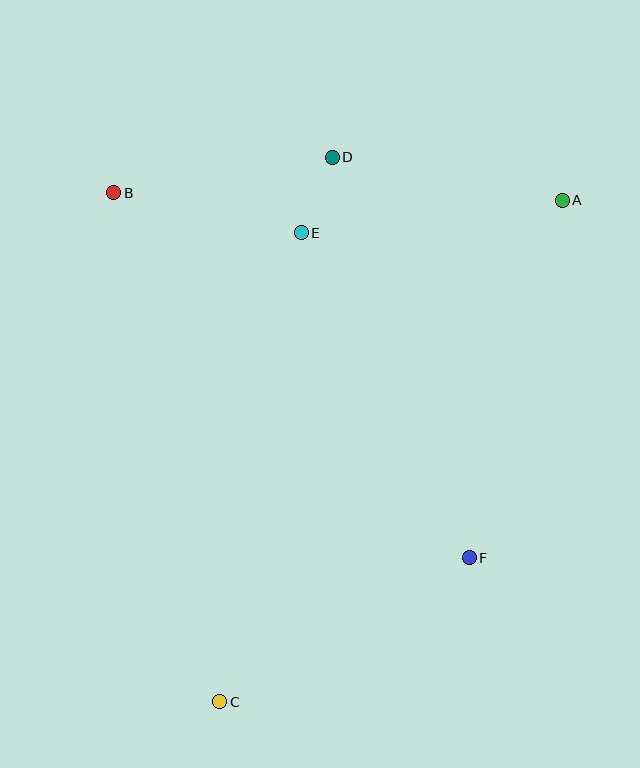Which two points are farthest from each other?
Points A and C are farthest from each other.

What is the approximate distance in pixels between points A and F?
The distance between A and F is approximately 369 pixels.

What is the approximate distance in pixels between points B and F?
The distance between B and F is approximately 509 pixels.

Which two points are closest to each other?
Points D and E are closest to each other.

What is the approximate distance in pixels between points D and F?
The distance between D and F is approximately 423 pixels.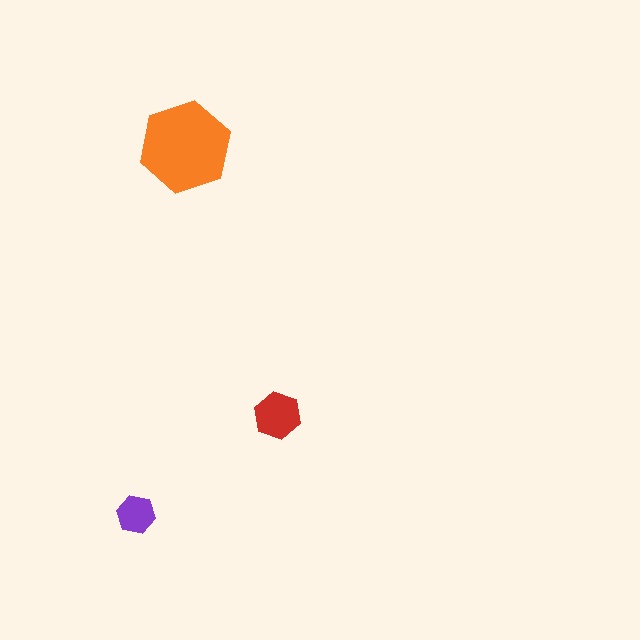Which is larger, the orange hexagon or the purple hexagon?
The orange one.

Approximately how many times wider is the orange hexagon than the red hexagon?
About 2 times wider.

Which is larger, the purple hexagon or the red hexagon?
The red one.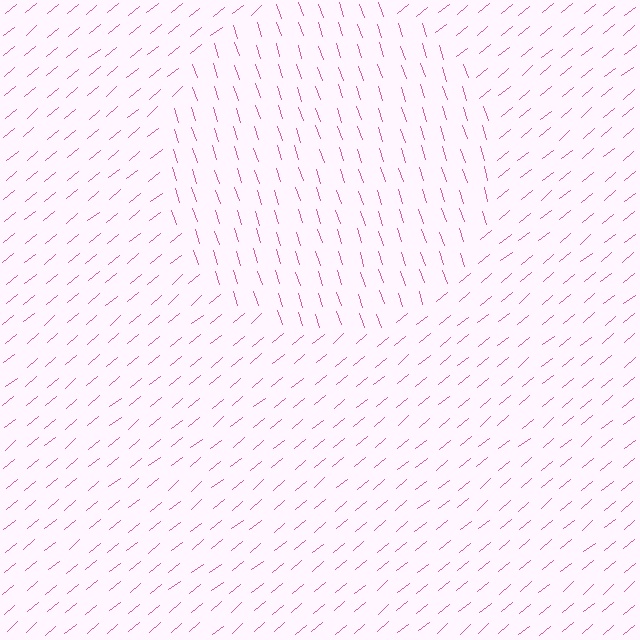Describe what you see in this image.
The image is filled with small pink line segments. A circle region in the image has lines oriented differently from the surrounding lines, creating a visible texture boundary.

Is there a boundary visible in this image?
Yes, there is a texture boundary formed by a change in line orientation.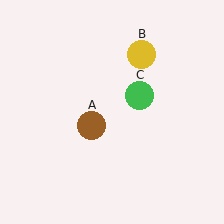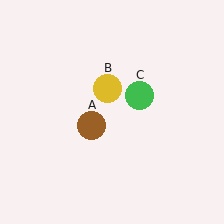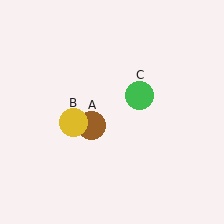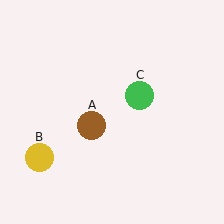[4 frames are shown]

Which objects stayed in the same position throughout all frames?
Brown circle (object A) and green circle (object C) remained stationary.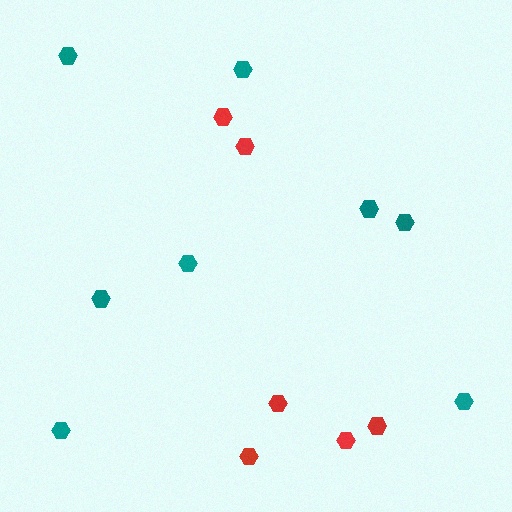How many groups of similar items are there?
There are 2 groups: one group of red hexagons (6) and one group of teal hexagons (8).